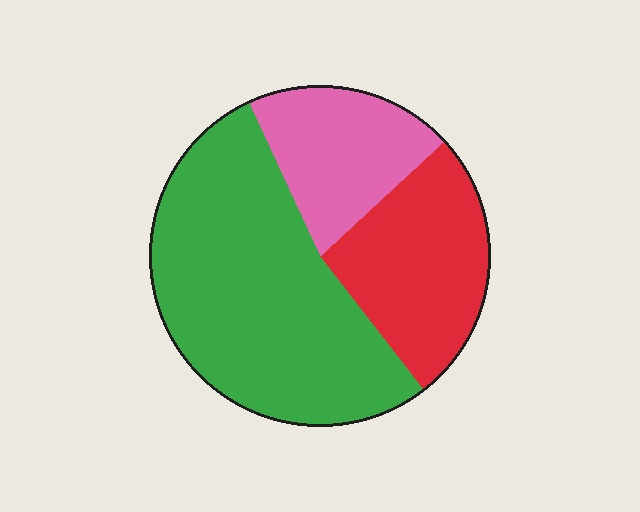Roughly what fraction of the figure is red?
Red takes up about one quarter (1/4) of the figure.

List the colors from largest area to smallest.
From largest to smallest: green, red, pink.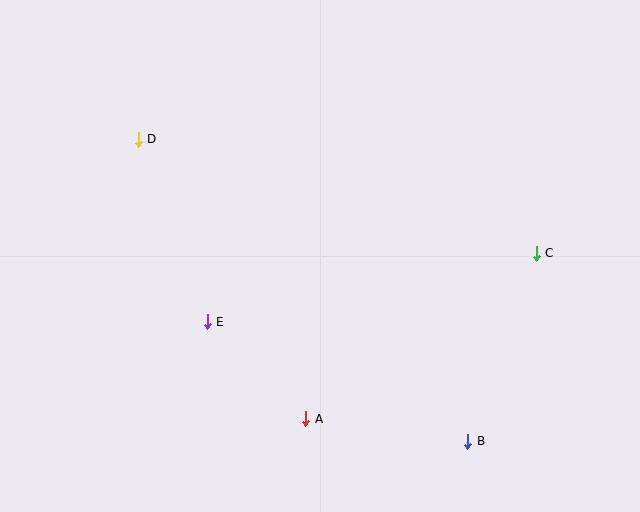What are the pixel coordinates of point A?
Point A is at (306, 419).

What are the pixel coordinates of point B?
Point B is at (468, 441).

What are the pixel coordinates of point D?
Point D is at (138, 139).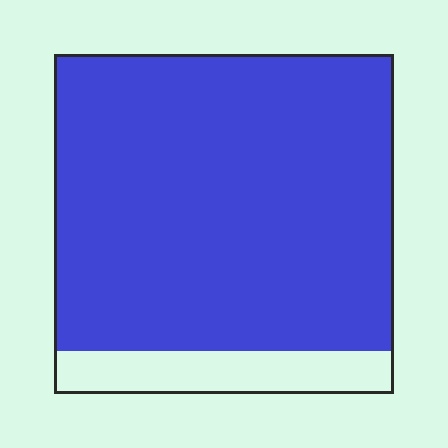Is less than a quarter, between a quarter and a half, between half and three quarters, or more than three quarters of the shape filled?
More than three quarters.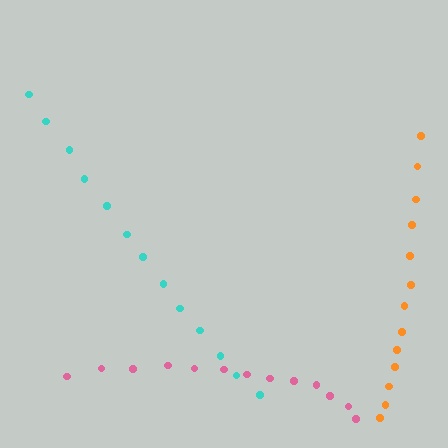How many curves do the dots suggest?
There are 3 distinct paths.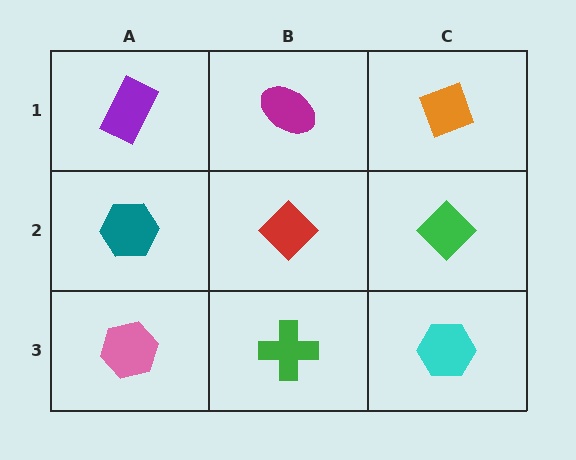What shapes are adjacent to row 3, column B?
A red diamond (row 2, column B), a pink hexagon (row 3, column A), a cyan hexagon (row 3, column C).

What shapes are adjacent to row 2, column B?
A magenta ellipse (row 1, column B), a green cross (row 3, column B), a teal hexagon (row 2, column A), a green diamond (row 2, column C).